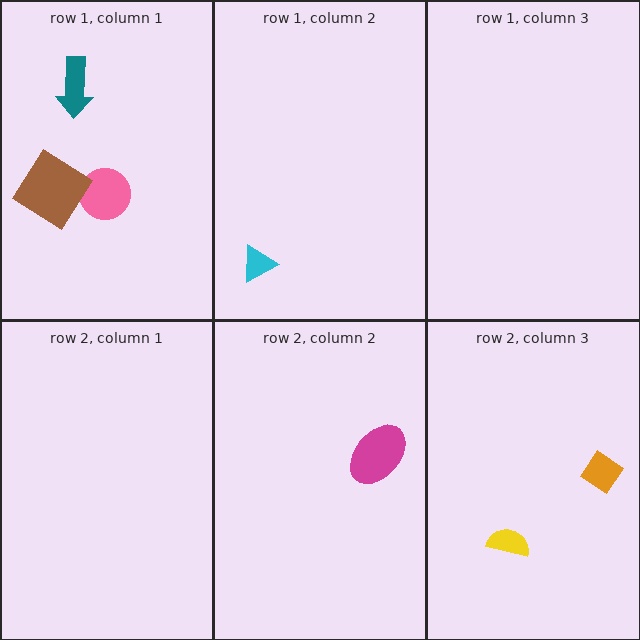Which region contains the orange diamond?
The row 2, column 3 region.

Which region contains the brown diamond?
The row 1, column 1 region.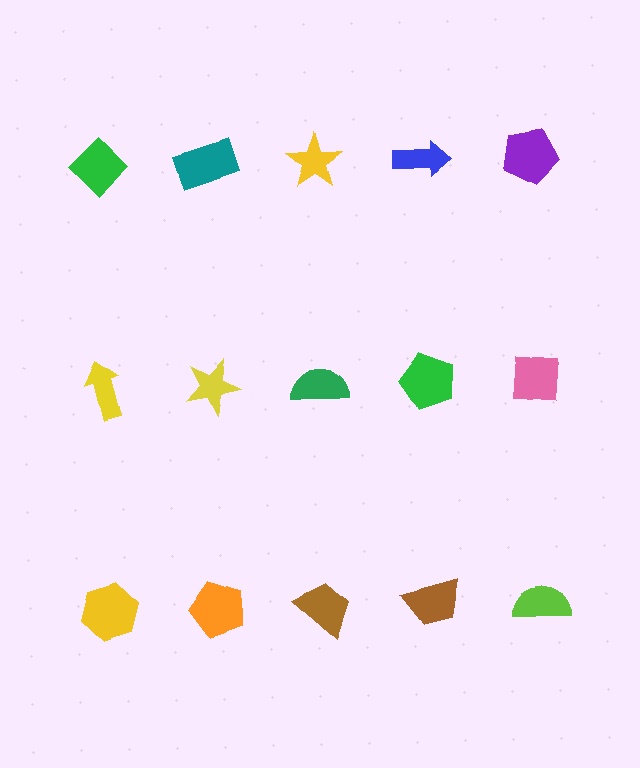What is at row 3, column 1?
A yellow hexagon.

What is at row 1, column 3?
A yellow star.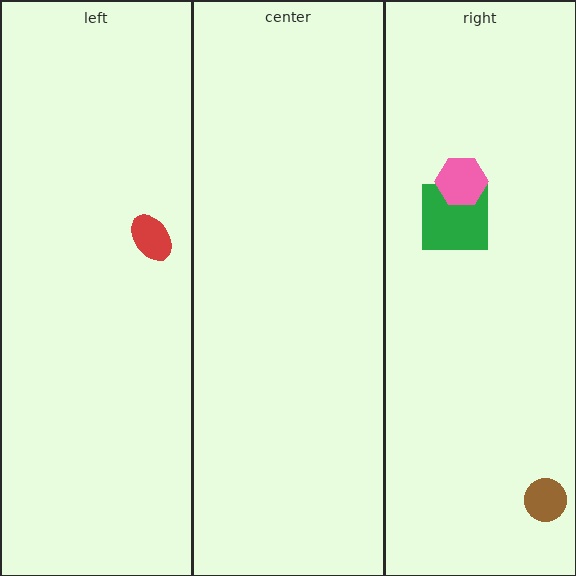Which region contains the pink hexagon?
The right region.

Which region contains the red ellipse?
The left region.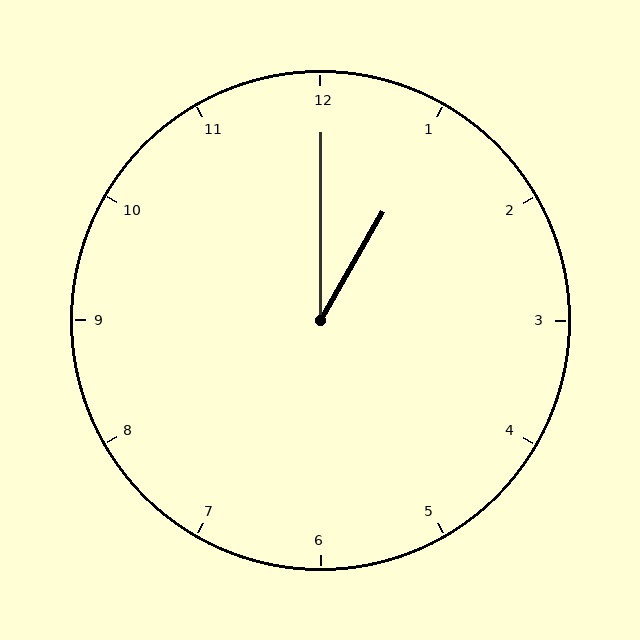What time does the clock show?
1:00.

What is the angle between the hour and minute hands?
Approximately 30 degrees.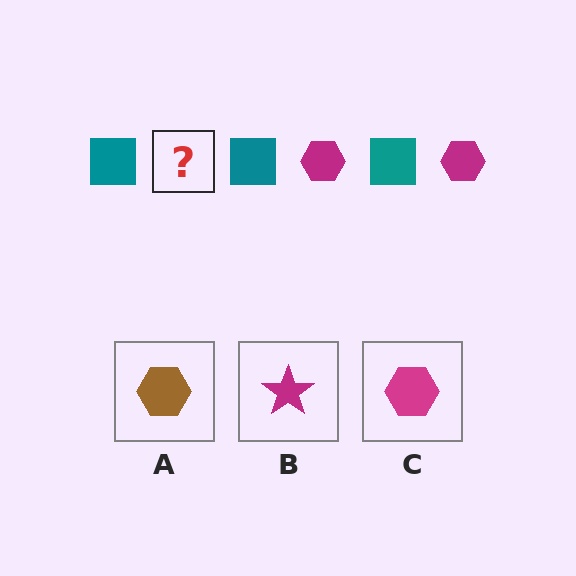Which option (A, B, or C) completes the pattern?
C.